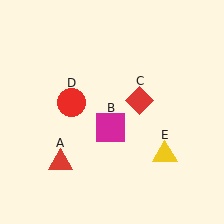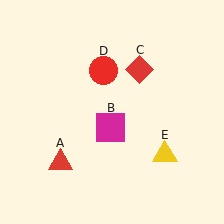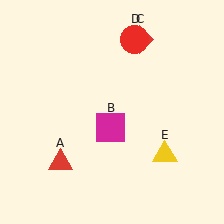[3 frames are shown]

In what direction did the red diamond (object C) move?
The red diamond (object C) moved up.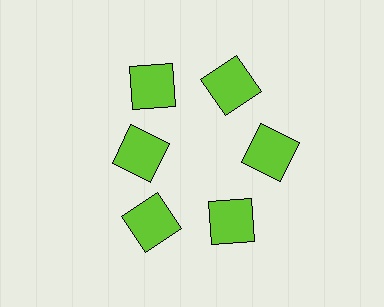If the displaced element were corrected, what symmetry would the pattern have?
It would have 6-fold rotational symmetry — the pattern would map onto itself every 60 degrees.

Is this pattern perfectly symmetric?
No. The 6 lime squares are arranged in a ring, but one element near the 9 o'clock position is pulled inward toward the center, breaking the 6-fold rotational symmetry.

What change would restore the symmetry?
The symmetry would be restored by moving it outward, back onto the ring so that all 6 squares sit at equal angles and equal distance from the center.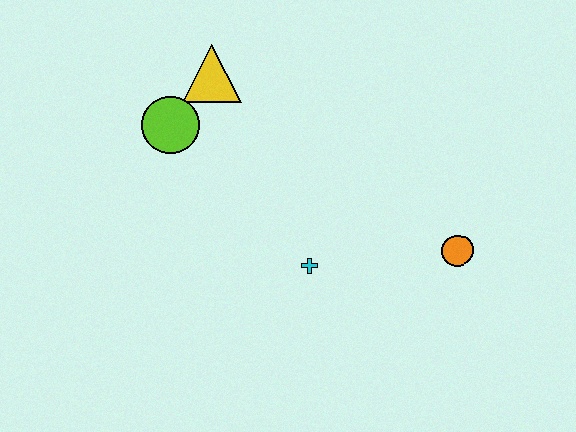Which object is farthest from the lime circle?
The orange circle is farthest from the lime circle.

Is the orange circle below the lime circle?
Yes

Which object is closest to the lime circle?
The yellow triangle is closest to the lime circle.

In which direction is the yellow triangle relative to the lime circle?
The yellow triangle is above the lime circle.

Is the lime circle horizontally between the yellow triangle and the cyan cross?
No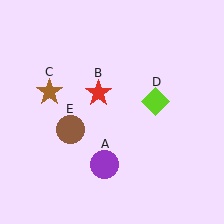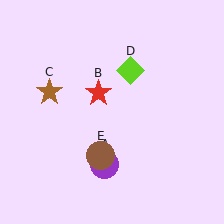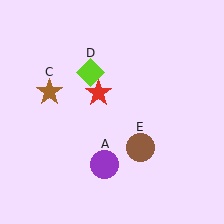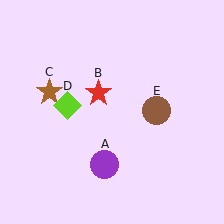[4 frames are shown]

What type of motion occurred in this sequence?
The lime diamond (object D), brown circle (object E) rotated counterclockwise around the center of the scene.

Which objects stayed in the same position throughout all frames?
Purple circle (object A) and red star (object B) and brown star (object C) remained stationary.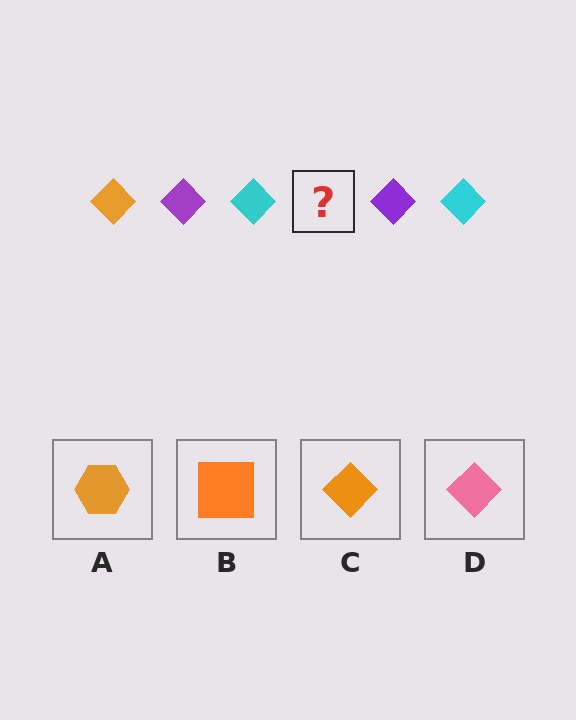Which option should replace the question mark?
Option C.